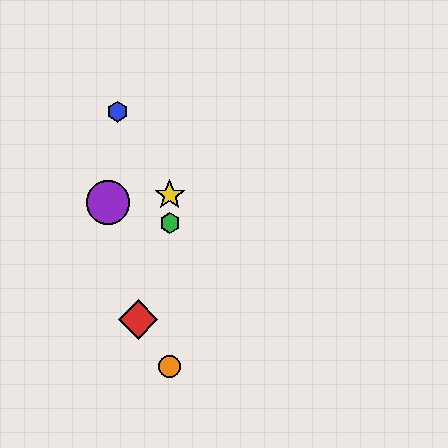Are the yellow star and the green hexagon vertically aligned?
Yes, both are at x≈170.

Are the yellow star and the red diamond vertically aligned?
No, the yellow star is at x≈170 and the red diamond is at x≈138.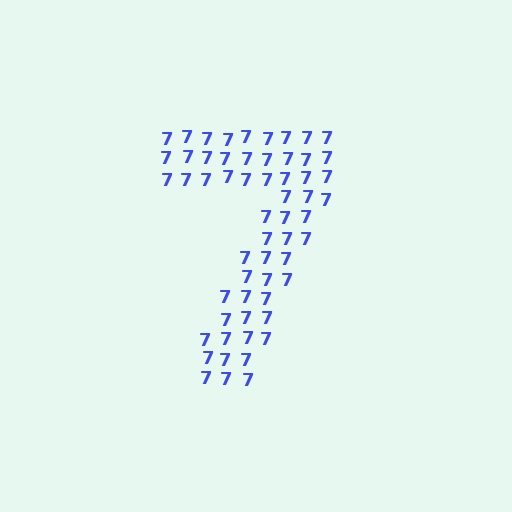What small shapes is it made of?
It is made of small digit 7's.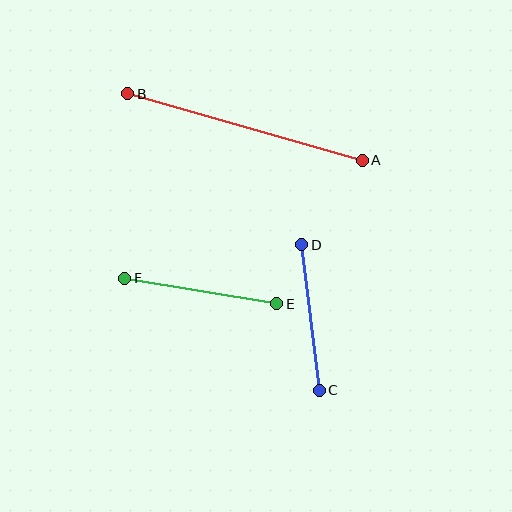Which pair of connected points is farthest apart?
Points A and B are farthest apart.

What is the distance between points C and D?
The distance is approximately 146 pixels.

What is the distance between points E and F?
The distance is approximately 154 pixels.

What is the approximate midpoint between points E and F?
The midpoint is at approximately (201, 291) pixels.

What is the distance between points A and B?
The distance is approximately 244 pixels.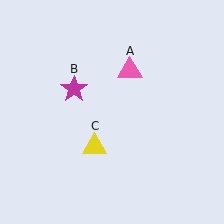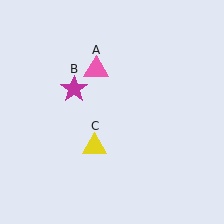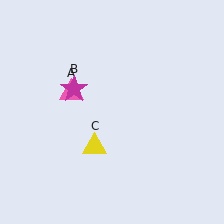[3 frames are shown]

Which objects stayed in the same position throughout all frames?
Magenta star (object B) and yellow triangle (object C) remained stationary.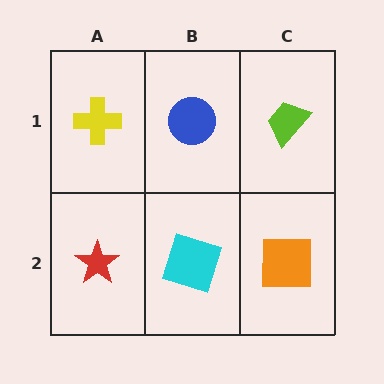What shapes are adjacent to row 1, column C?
An orange square (row 2, column C), a blue circle (row 1, column B).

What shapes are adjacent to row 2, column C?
A lime trapezoid (row 1, column C), a cyan square (row 2, column B).